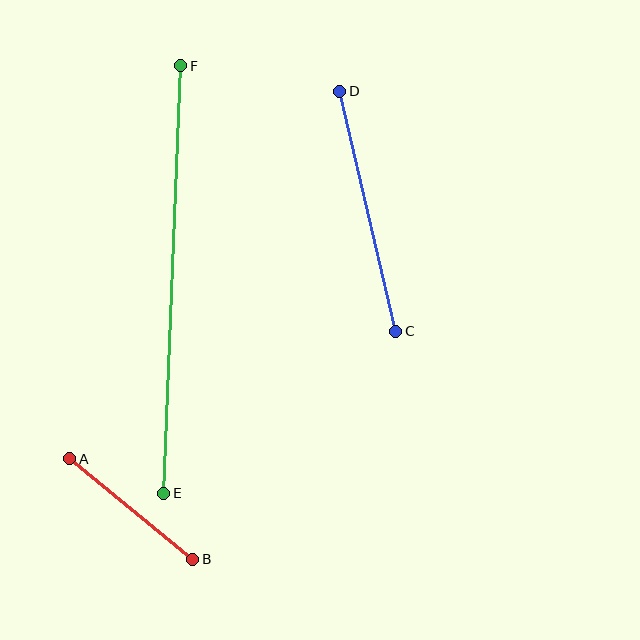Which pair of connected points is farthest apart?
Points E and F are farthest apart.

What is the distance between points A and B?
The distance is approximately 159 pixels.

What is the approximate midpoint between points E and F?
The midpoint is at approximately (172, 279) pixels.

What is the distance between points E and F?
The distance is approximately 428 pixels.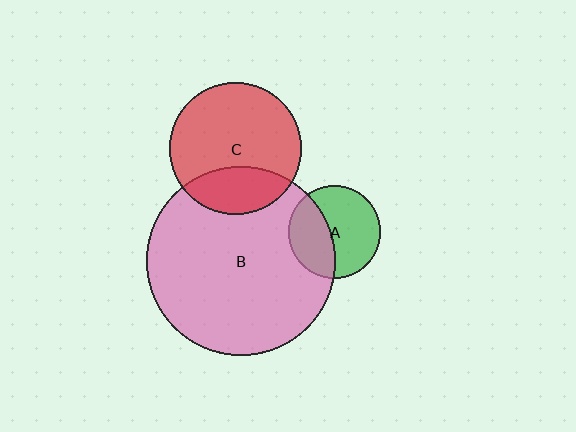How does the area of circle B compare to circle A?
Approximately 4.2 times.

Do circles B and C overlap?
Yes.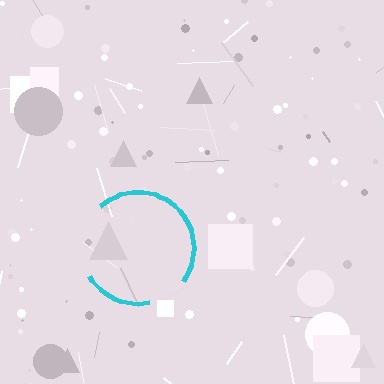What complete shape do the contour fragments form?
The contour fragments form a circle.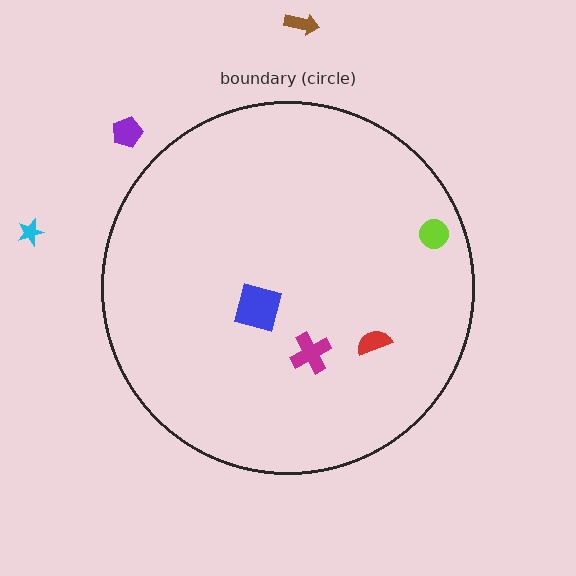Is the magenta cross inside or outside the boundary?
Inside.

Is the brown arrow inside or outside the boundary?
Outside.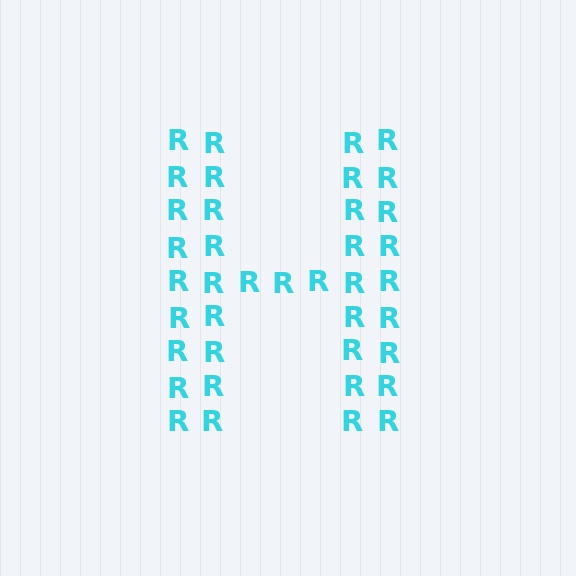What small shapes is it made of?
It is made of small letter R's.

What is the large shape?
The large shape is the letter H.